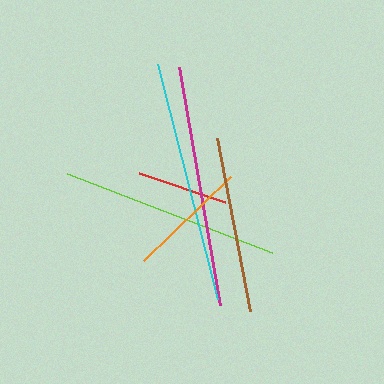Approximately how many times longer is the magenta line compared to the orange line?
The magenta line is approximately 2.0 times the length of the orange line.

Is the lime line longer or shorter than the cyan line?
The cyan line is longer than the lime line.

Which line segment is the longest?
The cyan line is the longest at approximately 242 pixels.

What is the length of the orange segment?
The orange segment is approximately 121 pixels long.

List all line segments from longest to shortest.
From longest to shortest: cyan, magenta, lime, brown, orange, red.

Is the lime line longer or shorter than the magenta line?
The magenta line is longer than the lime line.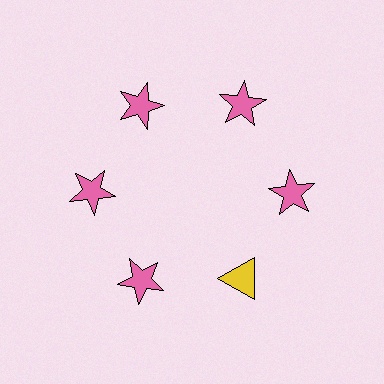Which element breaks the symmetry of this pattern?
The yellow triangle at roughly the 5 o'clock position breaks the symmetry. All other shapes are pink stars.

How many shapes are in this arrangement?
There are 6 shapes arranged in a ring pattern.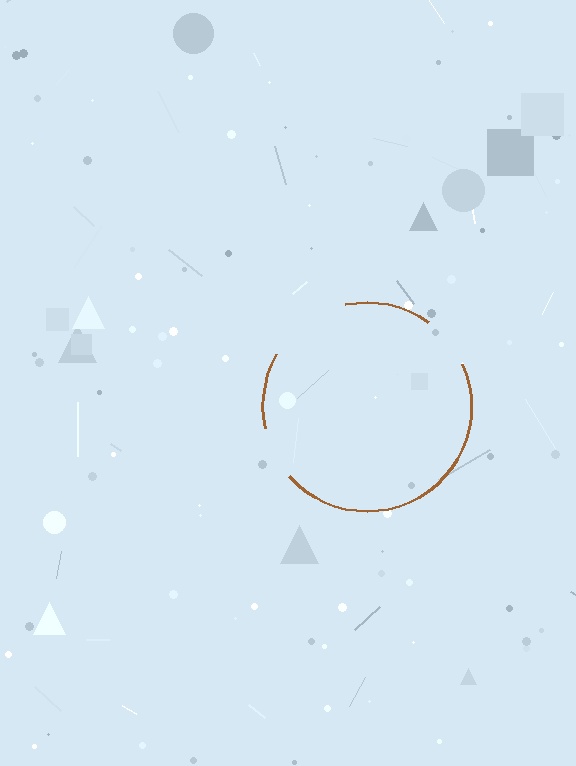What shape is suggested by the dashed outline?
The dashed outline suggests a circle.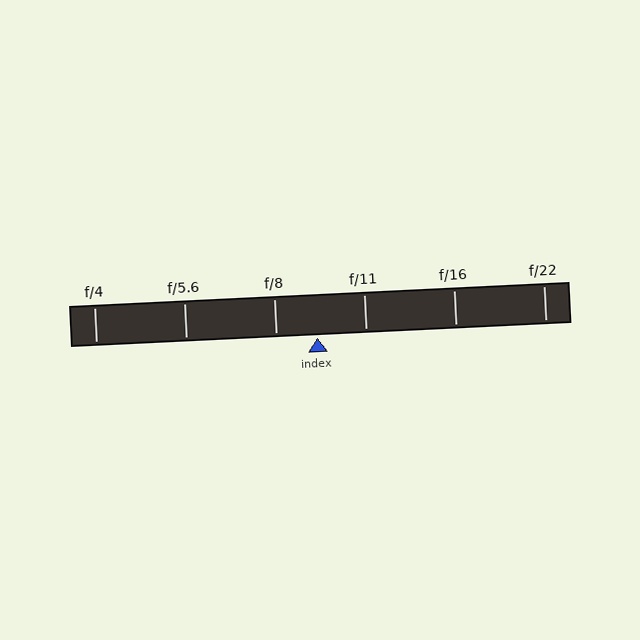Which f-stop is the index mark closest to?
The index mark is closest to f/8.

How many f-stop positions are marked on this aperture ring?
There are 6 f-stop positions marked.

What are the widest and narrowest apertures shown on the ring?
The widest aperture shown is f/4 and the narrowest is f/22.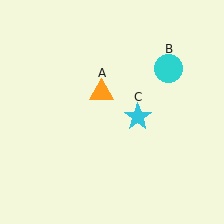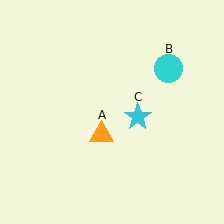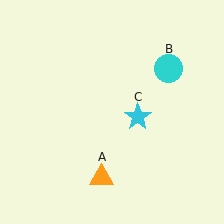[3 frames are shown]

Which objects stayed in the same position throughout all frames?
Cyan circle (object B) and cyan star (object C) remained stationary.